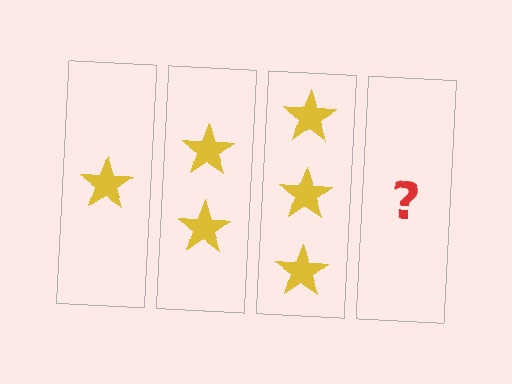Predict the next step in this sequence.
The next step is 4 stars.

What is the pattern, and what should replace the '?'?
The pattern is that each step adds one more star. The '?' should be 4 stars.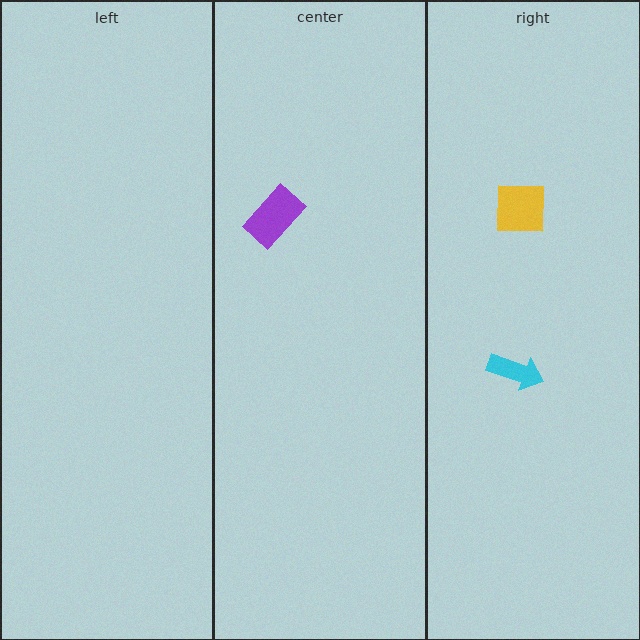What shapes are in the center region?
The purple rectangle.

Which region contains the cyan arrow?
The right region.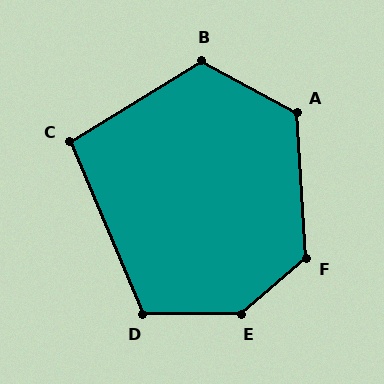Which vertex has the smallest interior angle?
C, at approximately 99 degrees.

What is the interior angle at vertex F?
Approximately 127 degrees (obtuse).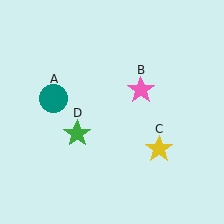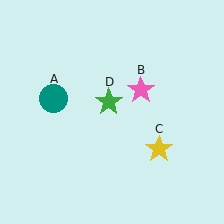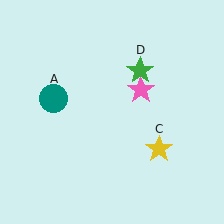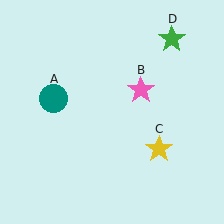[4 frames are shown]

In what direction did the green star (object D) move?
The green star (object D) moved up and to the right.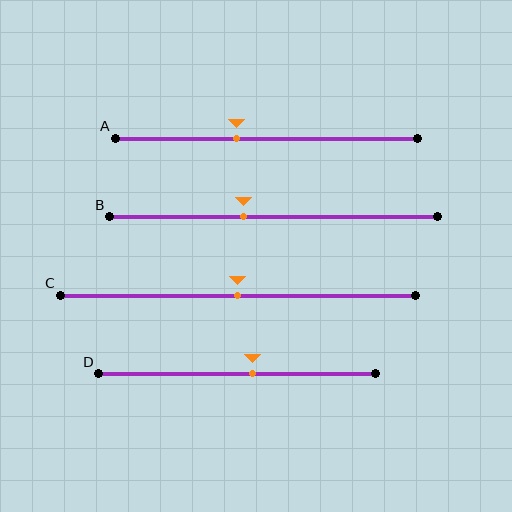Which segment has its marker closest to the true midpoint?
Segment C has its marker closest to the true midpoint.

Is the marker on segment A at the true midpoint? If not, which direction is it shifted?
No, the marker on segment A is shifted to the left by about 10% of the segment length.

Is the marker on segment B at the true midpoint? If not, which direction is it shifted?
No, the marker on segment B is shifted to the left by about 9% of the segment length.